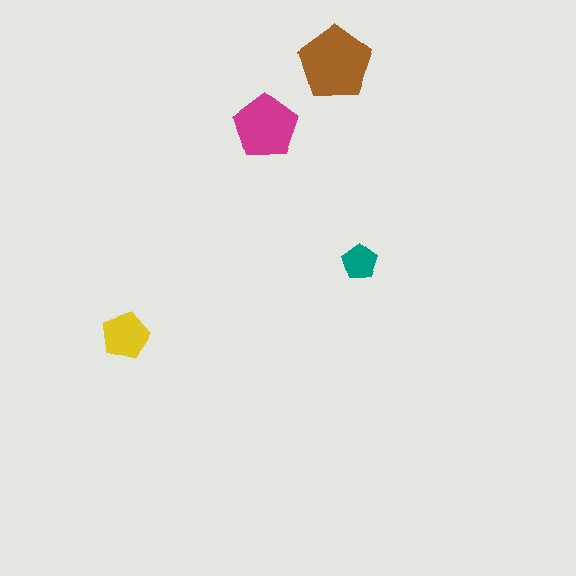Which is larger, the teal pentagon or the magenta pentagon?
The magenta one.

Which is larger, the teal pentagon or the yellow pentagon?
The yellow one.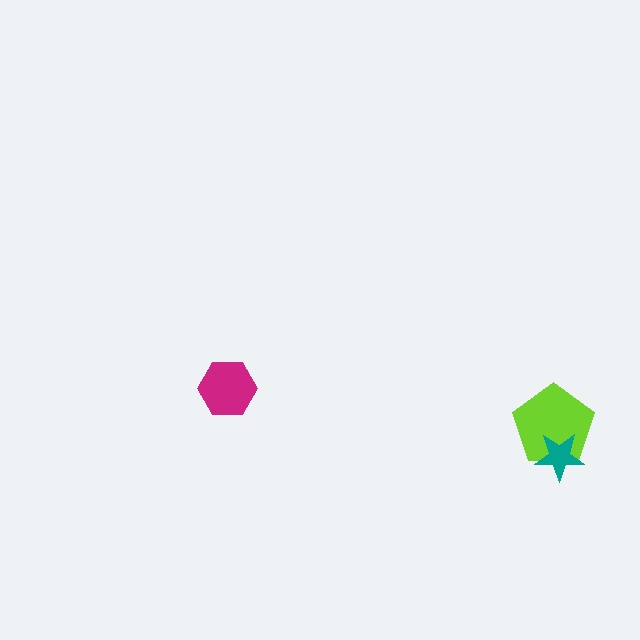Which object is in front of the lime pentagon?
The teal star is in front of the lime pentagon.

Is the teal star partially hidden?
No, no other shape covers it.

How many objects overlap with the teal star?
1 object overlaps with the teal star.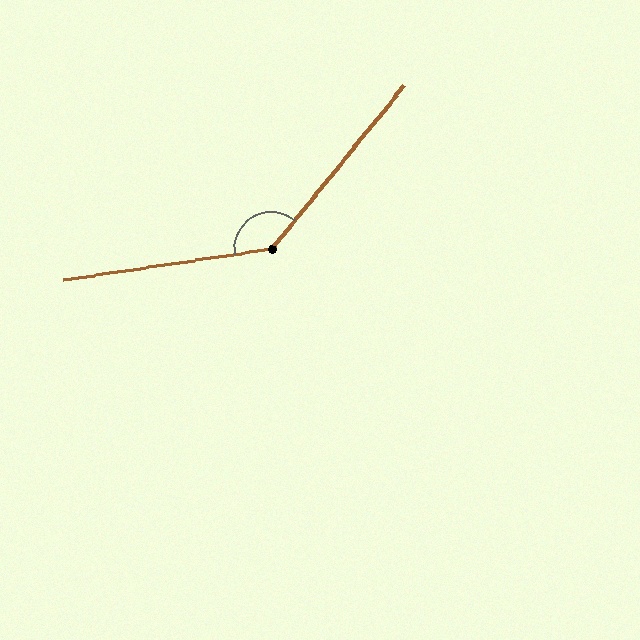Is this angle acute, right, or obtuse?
It is obtuse.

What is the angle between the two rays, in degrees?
Approximately 138 degrees.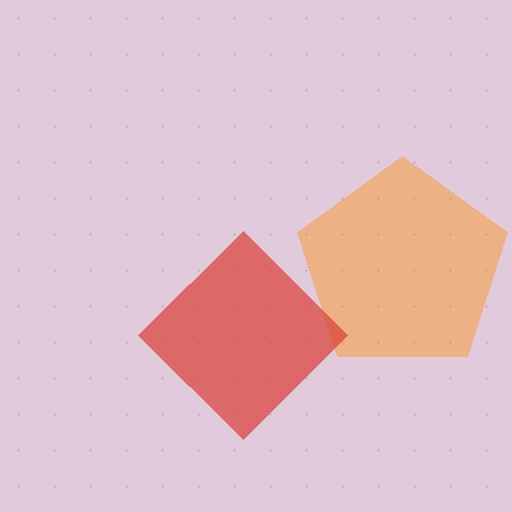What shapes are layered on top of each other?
The layered shapes are: an orange pentagon, a red diamond.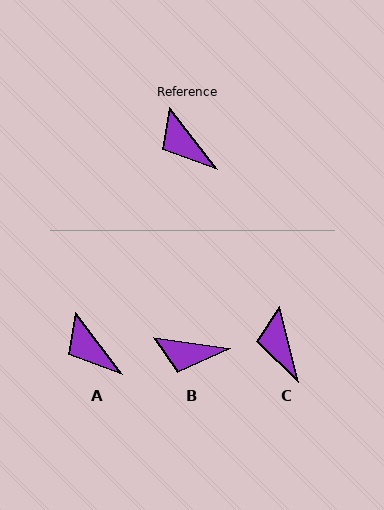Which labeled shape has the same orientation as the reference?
A.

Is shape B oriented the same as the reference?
No, it is off by about 45 degrees.